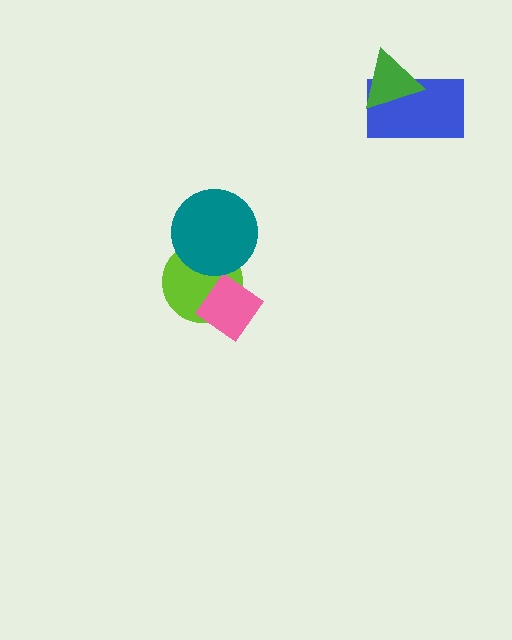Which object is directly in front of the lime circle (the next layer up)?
The pink diamond is directly in front of the lime circle.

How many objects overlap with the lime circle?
2 objects overlap with the lime circle.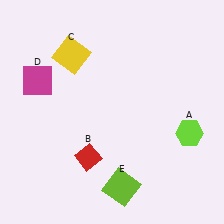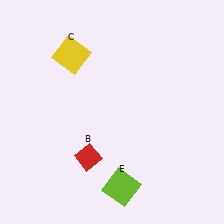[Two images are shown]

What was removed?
The lime hexagon (A), the magenta square (D) were removed in Image 2.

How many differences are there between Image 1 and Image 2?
There are 2 differences between the two images.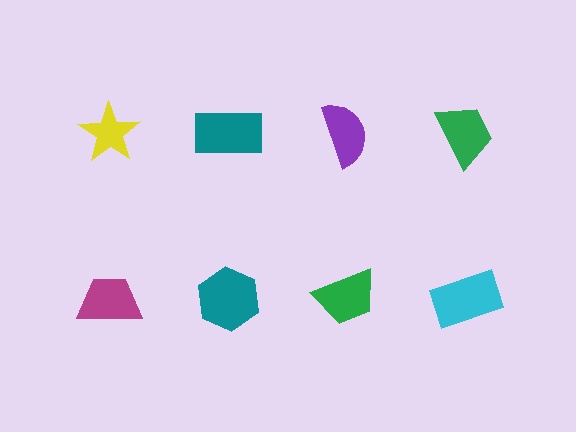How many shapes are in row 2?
4 shapes.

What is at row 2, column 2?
A teal hexagon.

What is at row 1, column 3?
A purple semicircle.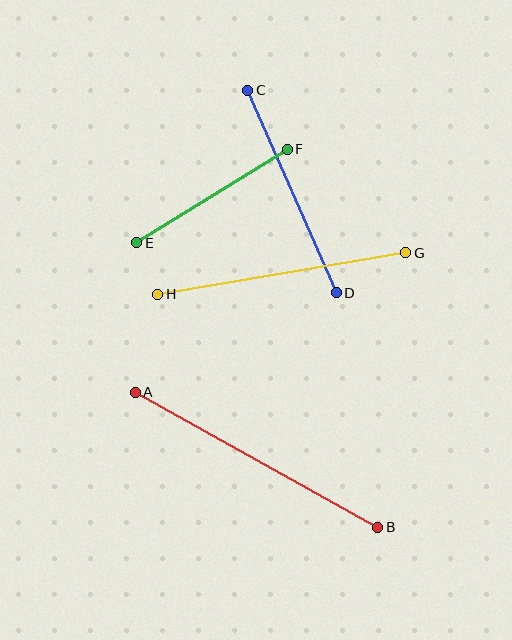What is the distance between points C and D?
The distance is approximately 221 pixels.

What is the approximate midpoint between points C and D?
The midpoint is at approximately (292, 192) pixels.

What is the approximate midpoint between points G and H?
The midpoint is at approximately (282, 274) pixels.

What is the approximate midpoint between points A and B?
The midpoint is at approximately (256, 460) pixels.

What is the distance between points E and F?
The distance is approximately 177 pixels.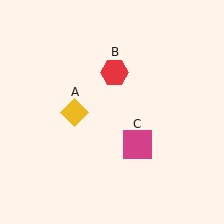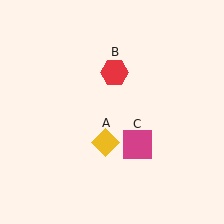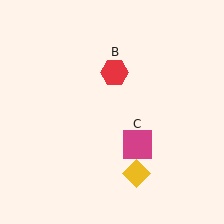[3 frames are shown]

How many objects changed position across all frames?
1 object changed position: yellow diamond (object A).